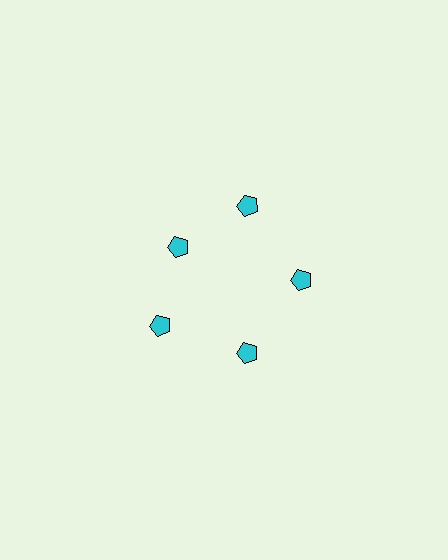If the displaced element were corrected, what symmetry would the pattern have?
It would have 5-fold rotational symmetry — the pattern would map onto itself every 72 degrees.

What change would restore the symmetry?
The symmetry would be restored by moving it outward, back onto the ring so that all 5 pentagons sit at equal angles and equal distance from the center.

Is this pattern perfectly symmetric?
No. The 5 cyan pentagons are arranged in a ring, but one element near the 10 o'clock position is pulled inward toward the center, breaking the 5-fold rotational symmetry.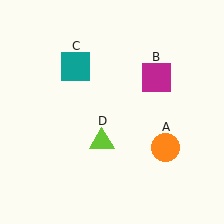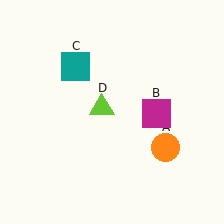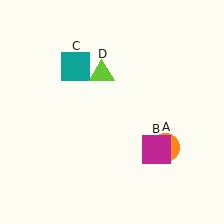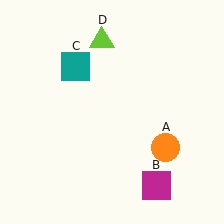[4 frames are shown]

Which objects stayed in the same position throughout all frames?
Orange circle (object A) and teal square (object C) remained stationary.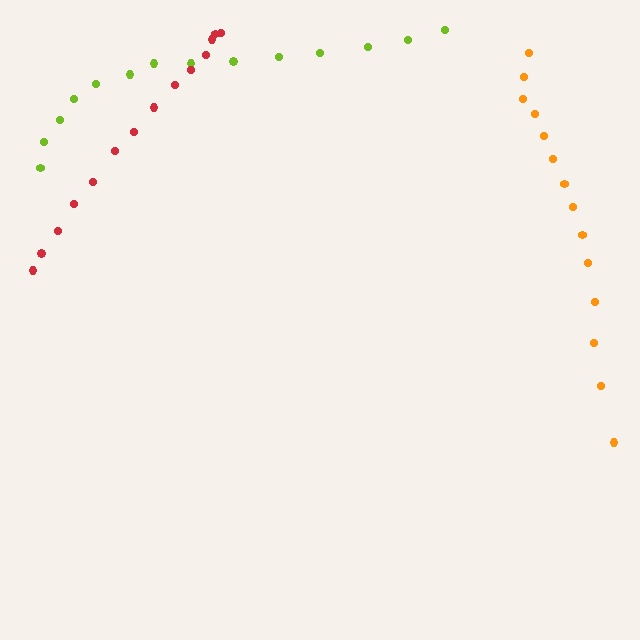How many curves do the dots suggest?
There are 3 distinct paths.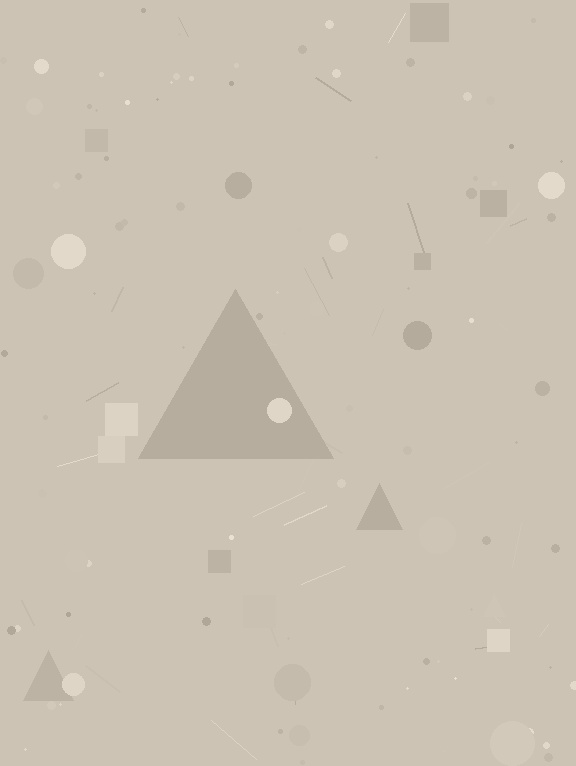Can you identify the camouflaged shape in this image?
The camouflaged shape is a triangle.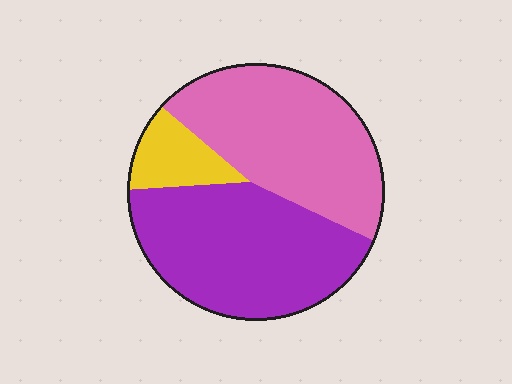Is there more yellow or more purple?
Purple.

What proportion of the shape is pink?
Pink covers about 45% of the shape.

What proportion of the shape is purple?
Purple covers 46% of the shape.